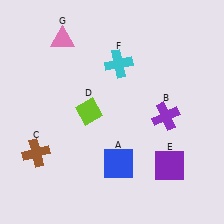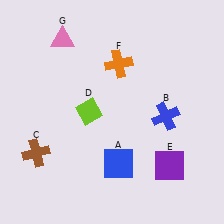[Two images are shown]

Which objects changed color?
B changed from purple to blue. F changed from cyan to orange.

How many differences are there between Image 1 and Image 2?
There are 2 differences between the two images.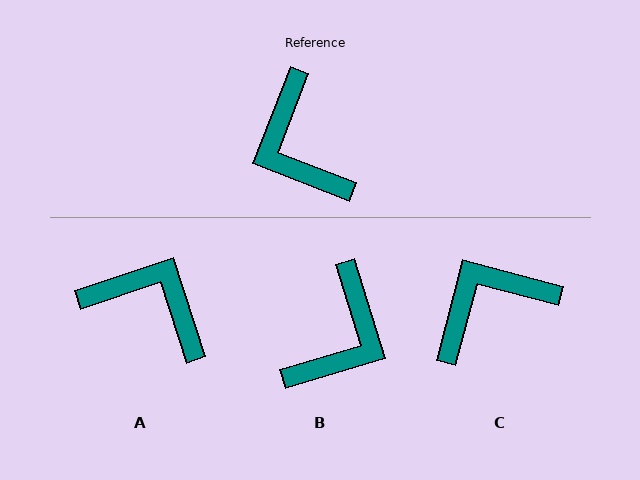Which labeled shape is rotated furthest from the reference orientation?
A, about 141 degrees away.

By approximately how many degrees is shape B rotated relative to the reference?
Approximately 128 degrees counter-clockwise.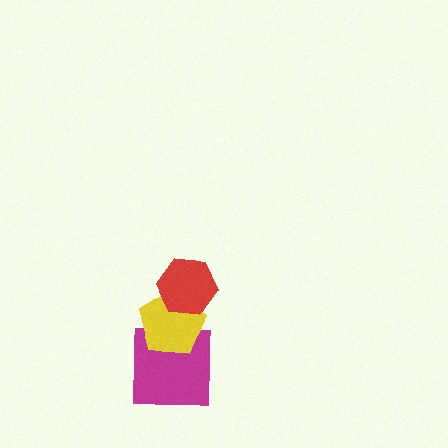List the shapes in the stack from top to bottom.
From top to bottom: the red hexagon, the yellow pentagon, the magenta square.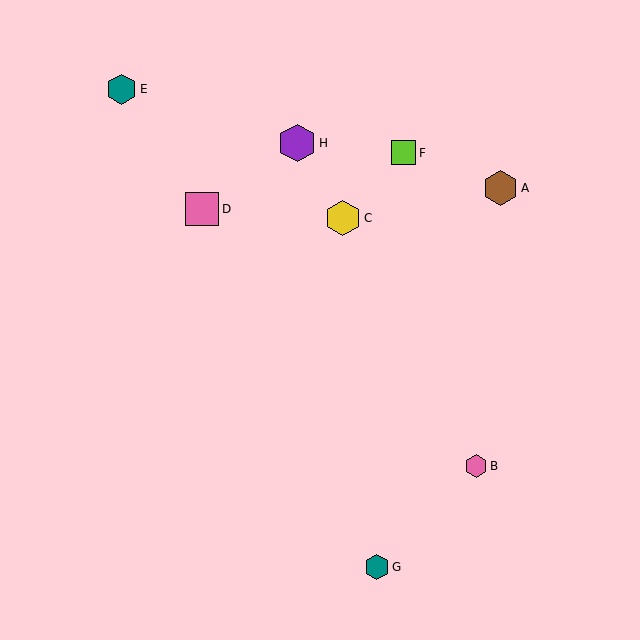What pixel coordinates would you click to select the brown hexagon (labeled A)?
Click at (501, 188) to select the brown hexagon A.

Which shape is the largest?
The purple hexagon (labeled H) is the largest.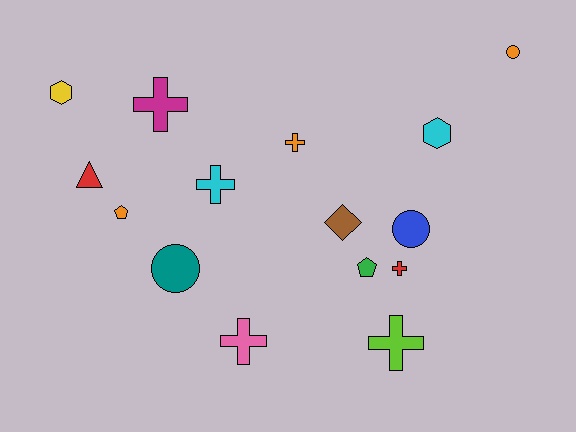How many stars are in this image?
There are no stars.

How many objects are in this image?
There are 15 objects.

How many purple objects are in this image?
There are no purple objects.